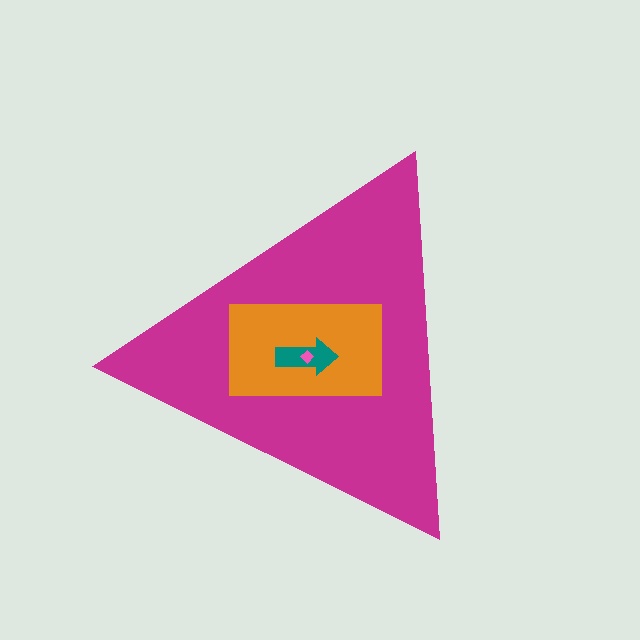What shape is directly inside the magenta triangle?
The orange rectangle.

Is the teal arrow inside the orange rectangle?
Yes.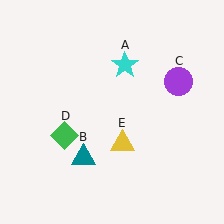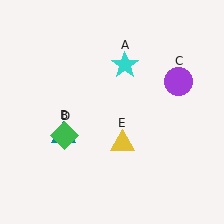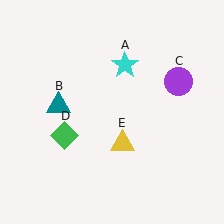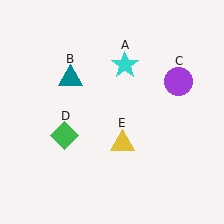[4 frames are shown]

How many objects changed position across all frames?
1 object changed position: teal triangle (object B).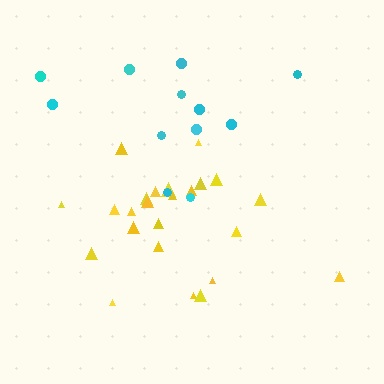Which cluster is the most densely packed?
Yellow.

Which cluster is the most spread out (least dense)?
Cyan.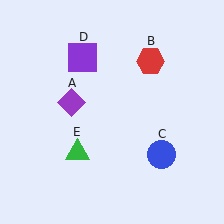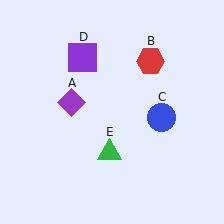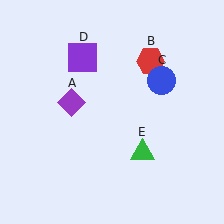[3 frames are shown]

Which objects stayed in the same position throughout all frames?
Purple diamond (object A) and red hexagon (object B) and purple square (object D) remained stationary.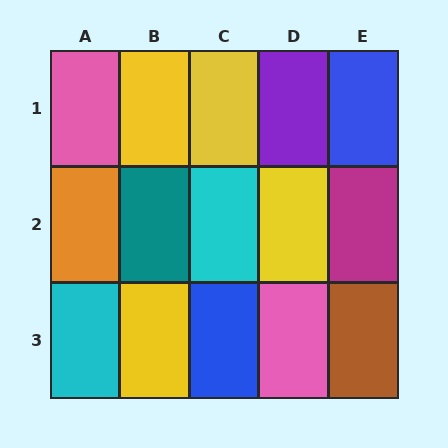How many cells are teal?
1 cell is teal.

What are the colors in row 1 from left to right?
Pink, yellow, yellow, purple, blue.